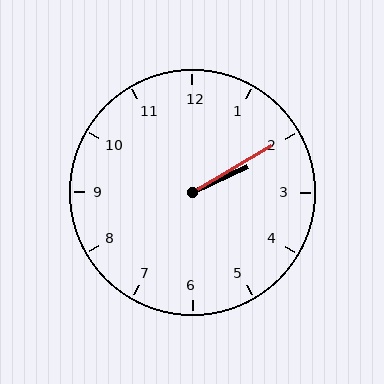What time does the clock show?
2:10.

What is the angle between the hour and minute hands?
Approximately 5 degrees.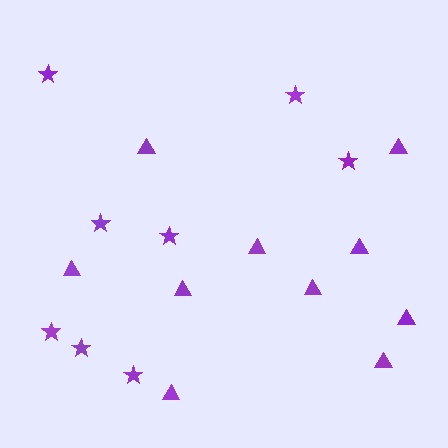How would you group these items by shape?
There are 2 groups: one group of stars (8) and one group of triangles (10).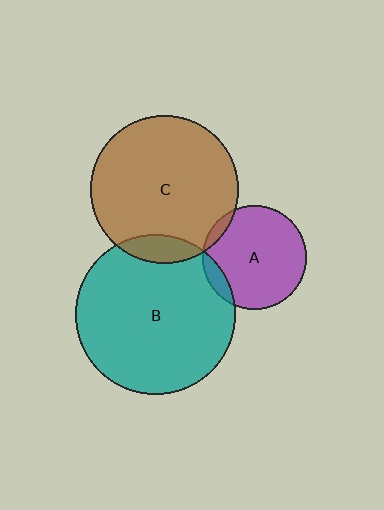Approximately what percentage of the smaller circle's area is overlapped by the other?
Approximately 10%.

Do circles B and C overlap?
Yes.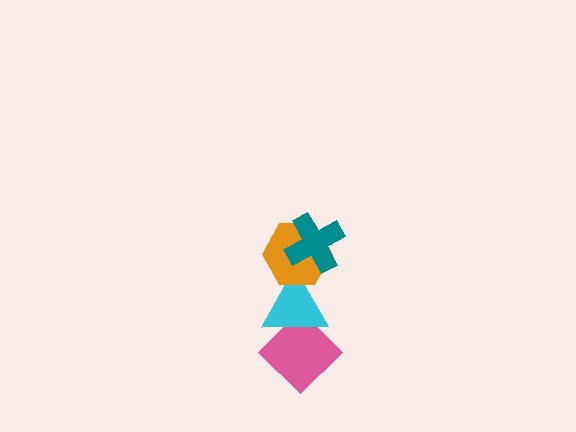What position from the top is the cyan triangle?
The cyan triangle is 3rd from the top.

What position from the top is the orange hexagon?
The orange hexagon is 2nd from the top.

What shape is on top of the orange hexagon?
The teal cross is on top of the orange hexagon.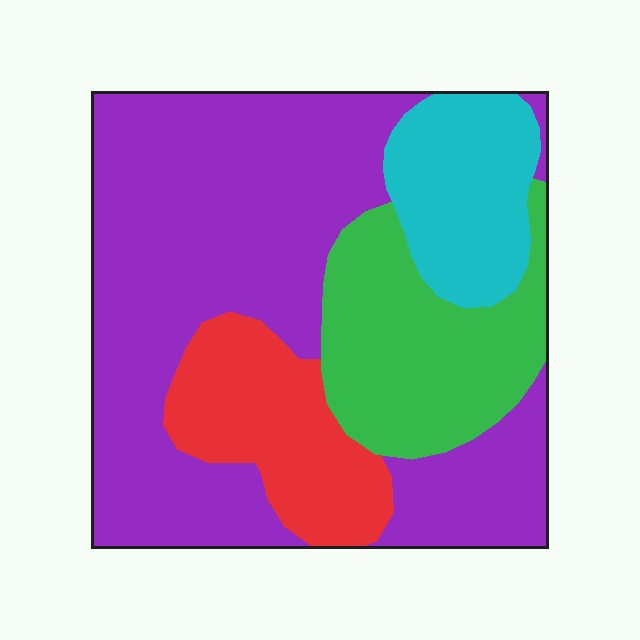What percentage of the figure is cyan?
Cyan covers 13% of the figure.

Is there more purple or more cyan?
Purple.